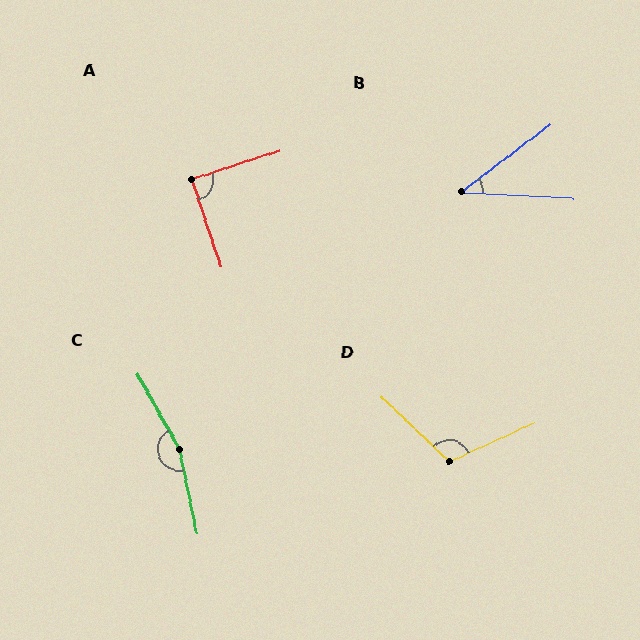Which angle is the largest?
C, at approximately 162 degrees.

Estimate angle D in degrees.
Approximately 112 degrees.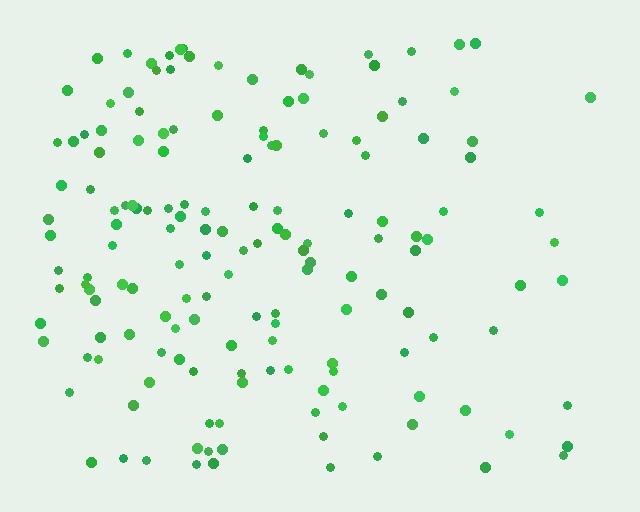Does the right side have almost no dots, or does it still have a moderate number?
Still a moderate number, just noticeably fewer than the left.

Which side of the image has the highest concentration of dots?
The left.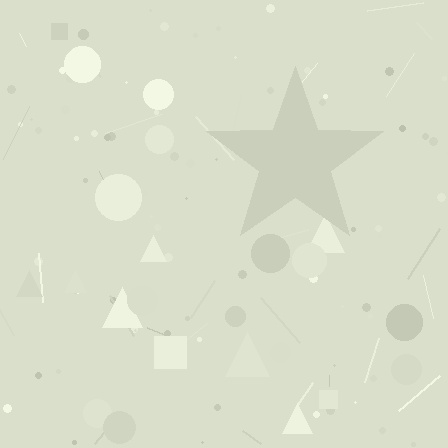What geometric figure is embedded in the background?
A star is embedded in the background.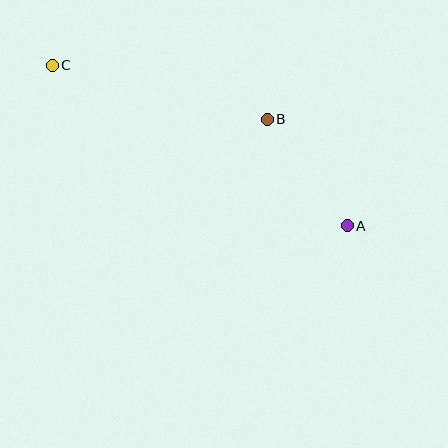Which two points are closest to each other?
Points A and B are closest to each other.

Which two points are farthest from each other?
Points A and C are farthest from each other.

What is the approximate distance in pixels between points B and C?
The distance between B and C is approximately 222 pixels.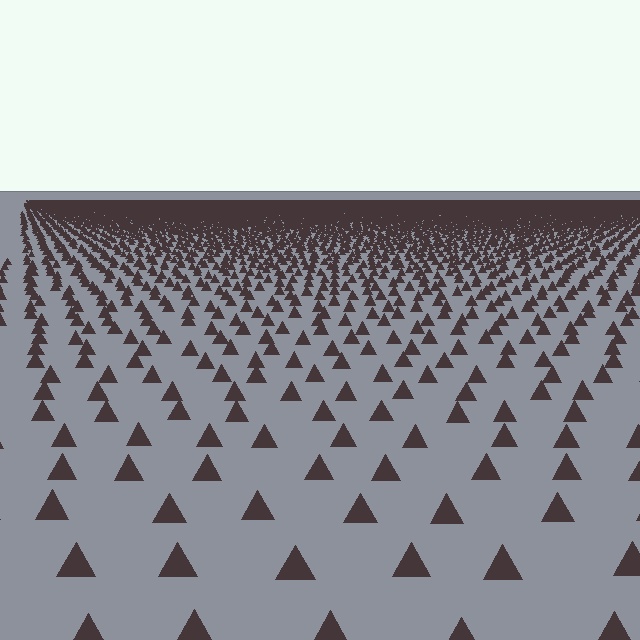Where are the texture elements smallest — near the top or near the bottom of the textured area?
Near the top.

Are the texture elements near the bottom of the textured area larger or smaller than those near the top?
Larger. Near the bottom, elements are closer to the viewer and appear at a bigger on-screen size.